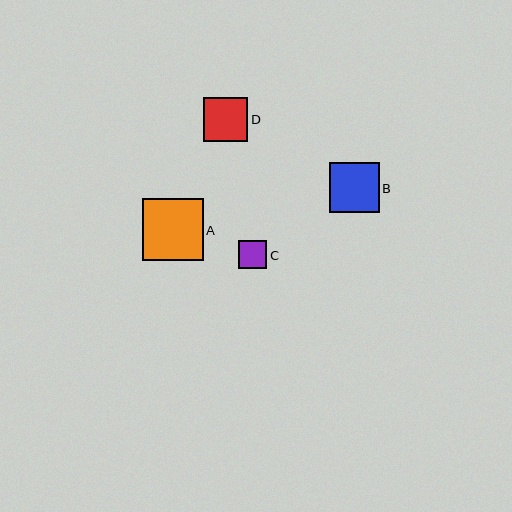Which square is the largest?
Square A is the largest with a size of approximately 61 pixels.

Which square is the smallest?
Square C is the smallest with a size of approximately 28 pixels.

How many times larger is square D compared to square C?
Square D is approximately 1.6 times the size of square C.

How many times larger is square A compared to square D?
Square A is approximately 1.4 times the size of square D.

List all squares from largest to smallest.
From largest to smallest: A, B, D, C.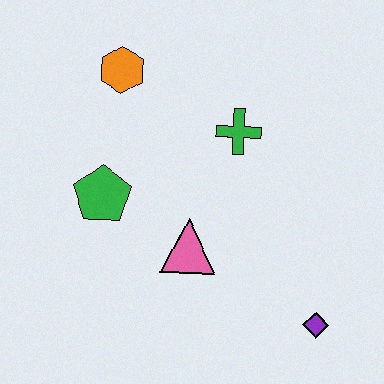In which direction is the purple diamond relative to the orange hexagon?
The purple diamond is below the orange hexagon.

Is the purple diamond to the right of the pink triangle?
Yes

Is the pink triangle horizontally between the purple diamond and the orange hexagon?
Yes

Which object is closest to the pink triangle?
The green pentagon is closest to the pink triangle.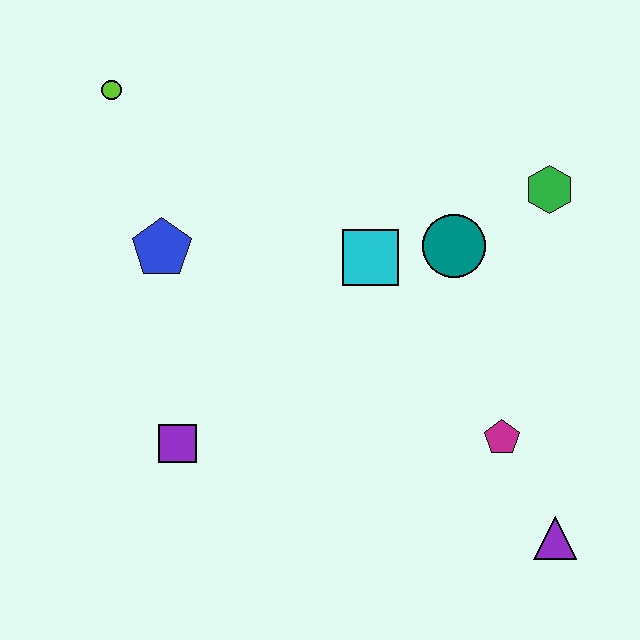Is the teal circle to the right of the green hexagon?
No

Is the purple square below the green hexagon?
Yes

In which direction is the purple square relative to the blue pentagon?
The purple square is below the blue pentagon.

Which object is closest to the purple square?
The blue pentagon is closest to the purple square.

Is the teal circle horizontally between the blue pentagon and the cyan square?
No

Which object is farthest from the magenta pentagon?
The lime circle is farthest from the magenta pentagon.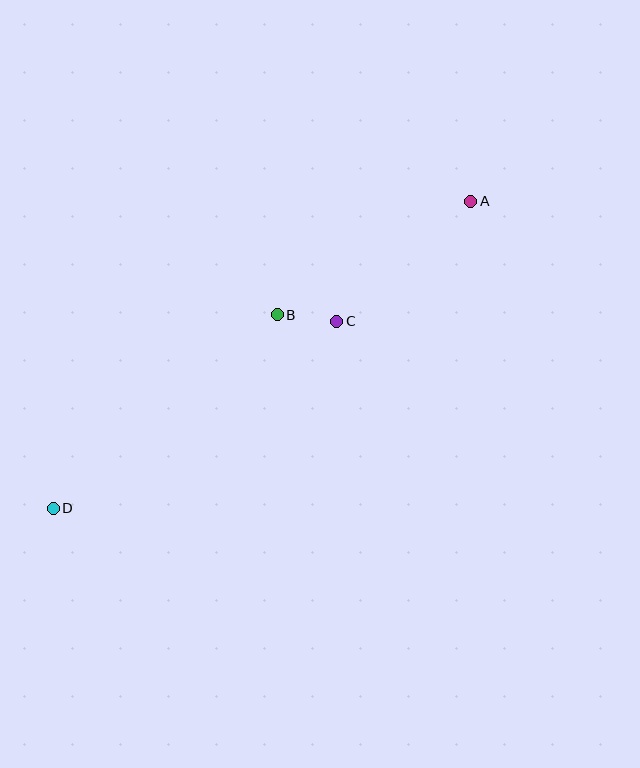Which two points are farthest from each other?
Points A and D are farthest from each other.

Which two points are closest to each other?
Points B and C are closest to each other.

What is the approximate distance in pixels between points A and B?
The distance between A and B is approximately 224 pixels.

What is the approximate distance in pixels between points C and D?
The distance between C and D is approximately 340 pixels.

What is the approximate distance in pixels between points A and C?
The distance between A and C is approximately 179 pixels.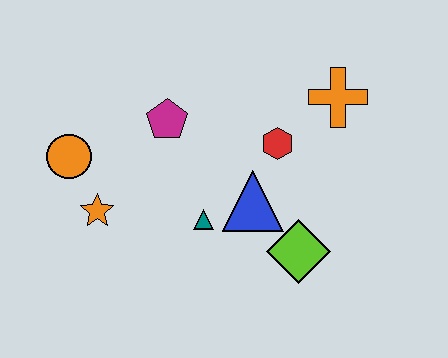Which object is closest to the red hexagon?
The blue triangle is closest to the red hexagon.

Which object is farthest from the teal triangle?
The orange cross is farthest from the teal triangle.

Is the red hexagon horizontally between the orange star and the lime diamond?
Yes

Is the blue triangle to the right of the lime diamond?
No